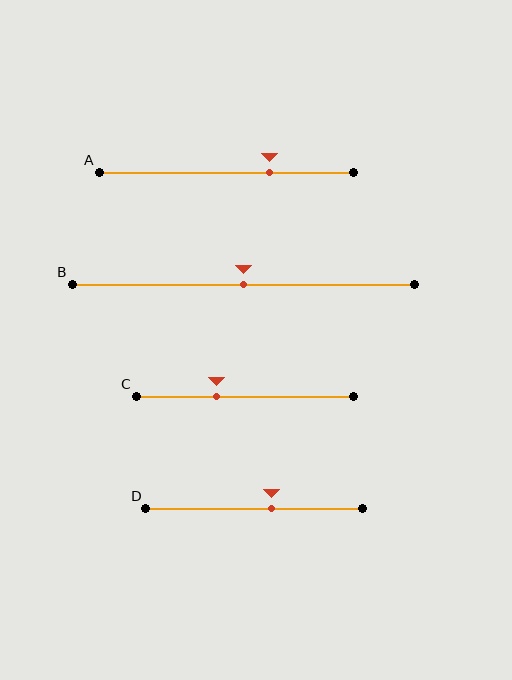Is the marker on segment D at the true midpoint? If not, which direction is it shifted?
No, the marker on segment D is shifted to the right by about 8% of the segment length.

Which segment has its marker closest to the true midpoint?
Segment B has its marker closest to the true midpoint.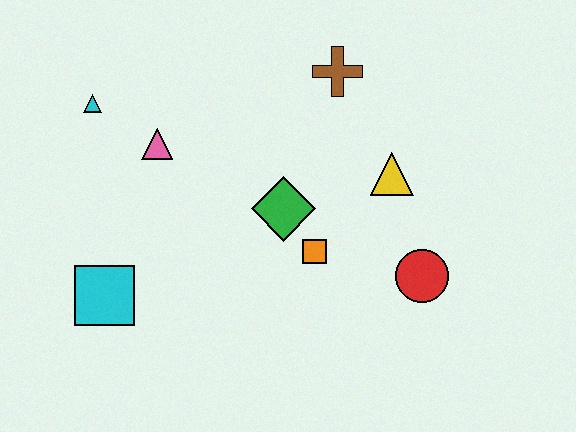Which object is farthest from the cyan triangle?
The red circle is farthest from the cyan triangle.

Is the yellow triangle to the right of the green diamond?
Yes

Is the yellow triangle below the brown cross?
Yes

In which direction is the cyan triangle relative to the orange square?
The cyan triangle is to the left of the orange square.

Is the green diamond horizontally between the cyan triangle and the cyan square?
No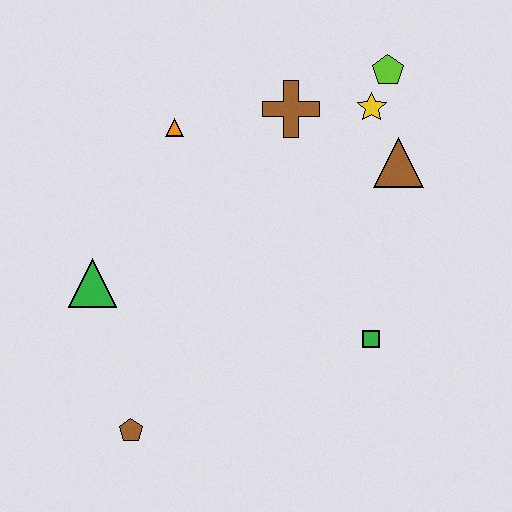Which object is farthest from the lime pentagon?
The brown pentagon is farthest from the lime pentagon.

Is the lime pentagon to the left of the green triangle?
No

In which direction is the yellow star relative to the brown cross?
The yellow star is to the right of the brown cross.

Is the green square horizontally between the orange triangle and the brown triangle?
Yes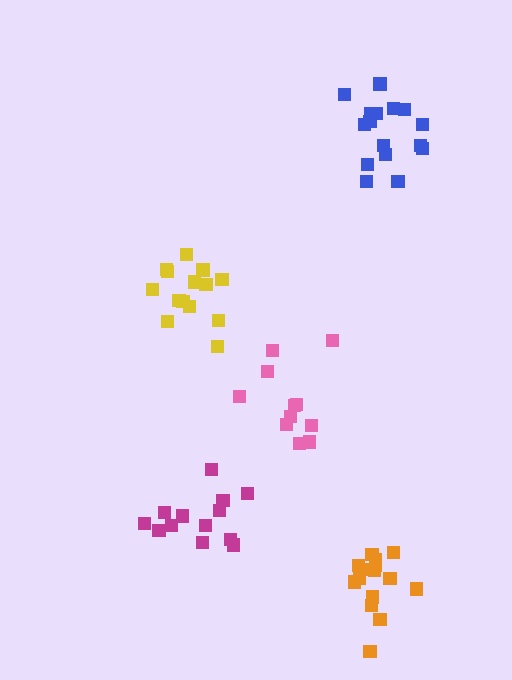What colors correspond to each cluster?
The clusters are colored: orange, magenta, pink, blue, yellow.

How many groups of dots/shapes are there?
There are 5 groups.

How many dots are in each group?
Group 1: 15 dots, Group 2: 13 dots, Group 3: 11 dots, Group 4: 16 dots, Group 5: 14 dots (69 total).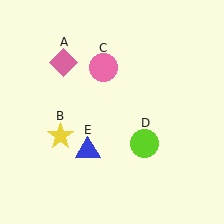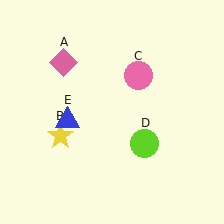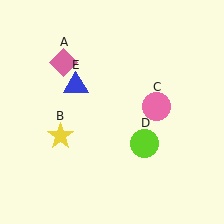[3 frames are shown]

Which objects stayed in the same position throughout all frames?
Pink diamond (object A) and yellow star (object B) and lime circle (object D) remained stationary.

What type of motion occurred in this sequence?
The pink circle (object C), blue triangle (object E) rotated clockwise around the center of the scene.